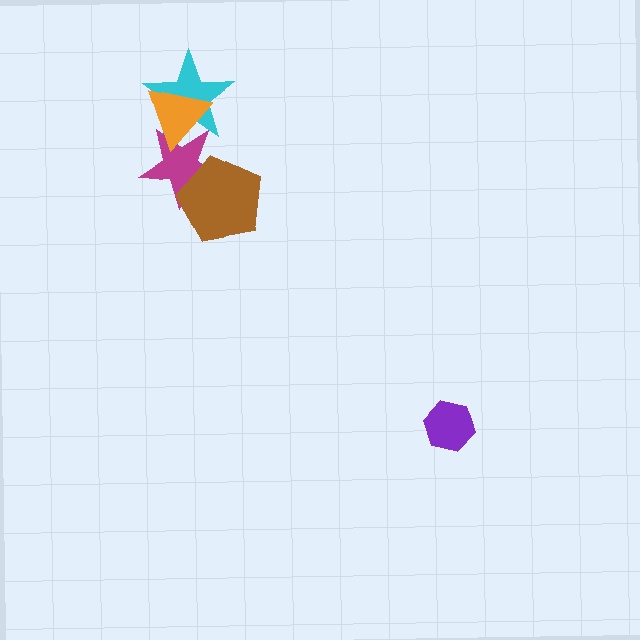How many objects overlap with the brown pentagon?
1 object overlaps with the brown pentagon.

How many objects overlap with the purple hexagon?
0 objects overlap with the purple hexagon.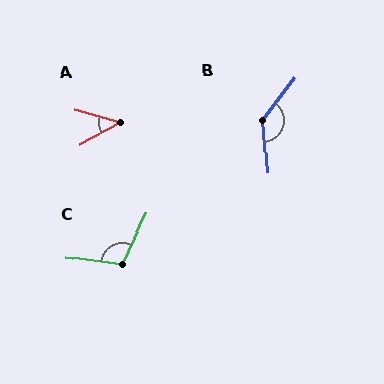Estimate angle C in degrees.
Approximately 109 degrees.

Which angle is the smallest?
A, at approximately 44 degrees.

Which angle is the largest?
B, at approximately 138 degrees.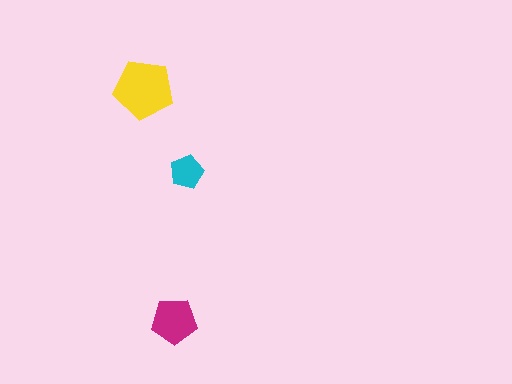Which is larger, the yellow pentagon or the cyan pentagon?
The yellow one.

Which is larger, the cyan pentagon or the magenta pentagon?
The magenta one.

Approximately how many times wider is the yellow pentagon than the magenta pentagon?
About 1.5 times wider.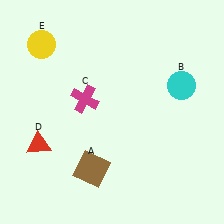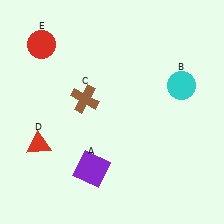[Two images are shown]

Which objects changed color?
A changed from brown to purple. C changed from magenta to brown. E changed from yellow to red.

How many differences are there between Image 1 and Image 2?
There are 3 differences between the two images.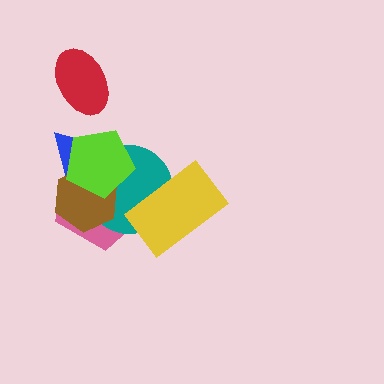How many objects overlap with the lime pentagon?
4 objects overlap with the lime pentagon.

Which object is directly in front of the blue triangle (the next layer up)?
The teal circle is directly in front of the blue triangle.